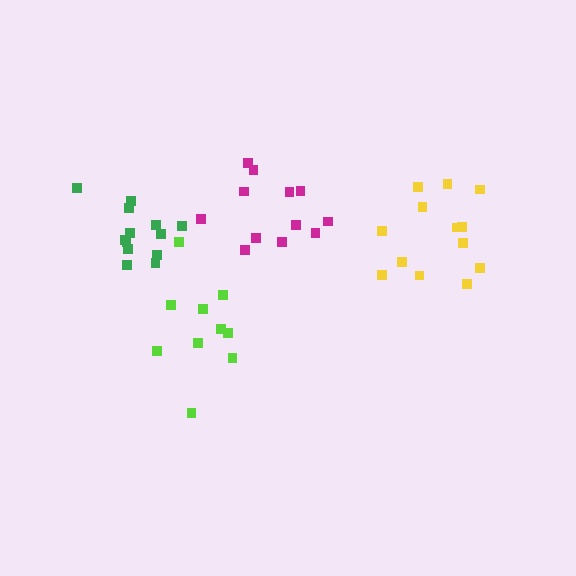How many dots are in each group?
Group 1: 13 dots, Group 2: 13 dots, Group 3: 12 dots, Group 4: 10 dots (48 total).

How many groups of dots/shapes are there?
There are 4 groups.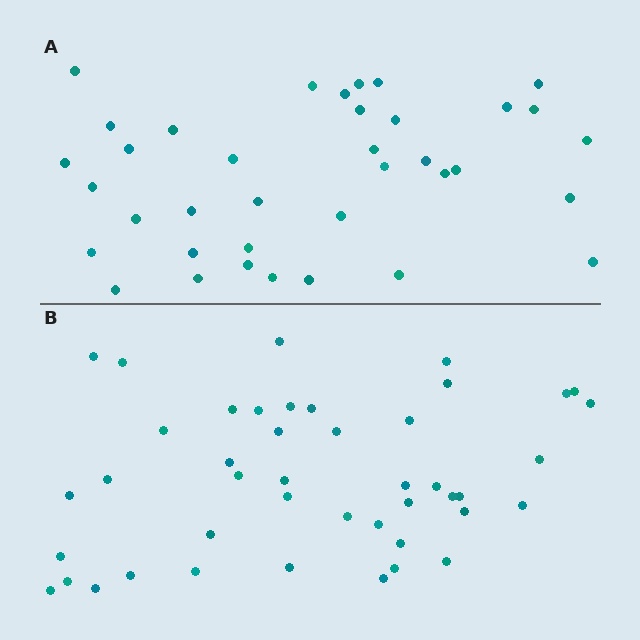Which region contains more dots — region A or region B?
Region B (the bottom region) has more dots.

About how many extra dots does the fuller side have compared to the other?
Region B has roughly 8 or so more dots than region A.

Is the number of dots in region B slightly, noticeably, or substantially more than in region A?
Region B has only slightly more — the two regions are fairly close. The ratio is roughly 1.2 to 1.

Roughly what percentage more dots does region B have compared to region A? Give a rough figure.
About 20% more.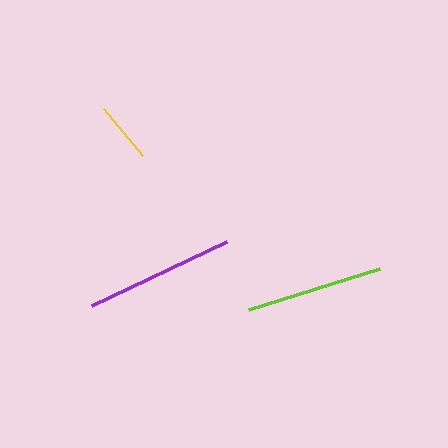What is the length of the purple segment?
The purple segment is approximately 150 pixels long.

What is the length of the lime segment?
The lime segment is approximately 138 pixels long.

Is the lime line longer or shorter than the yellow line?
The lime line is longer than the yellow line.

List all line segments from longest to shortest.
From longest to shortest: purple, lime, yellow.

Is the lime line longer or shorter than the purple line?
The purple line is longer than the lime line.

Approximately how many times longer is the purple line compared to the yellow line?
The purple line is approximately 2.5 times the length of the yellow line.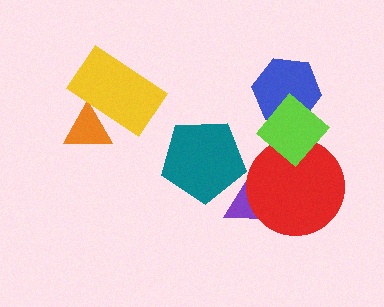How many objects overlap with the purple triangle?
2 objects overlap with the purple triangle.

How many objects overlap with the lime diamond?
2 objects overlap with the lime diamond.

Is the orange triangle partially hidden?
Yes, it is partially covered by another shape.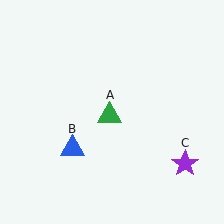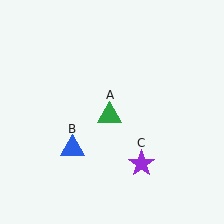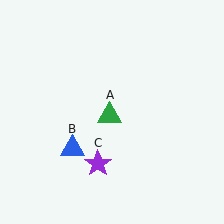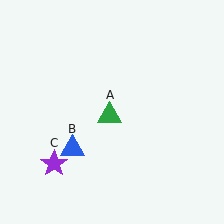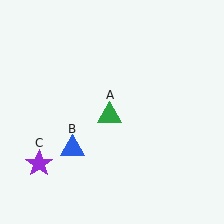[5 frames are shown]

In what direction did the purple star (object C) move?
The purple star (object C) moved left.